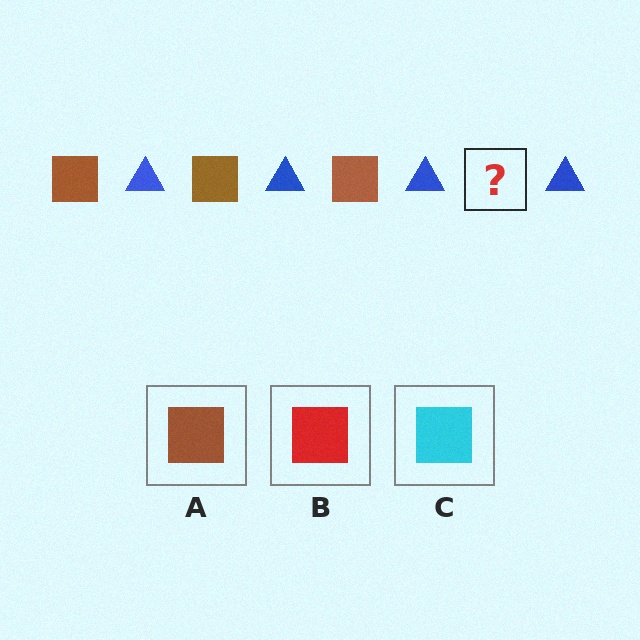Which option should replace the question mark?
Option A.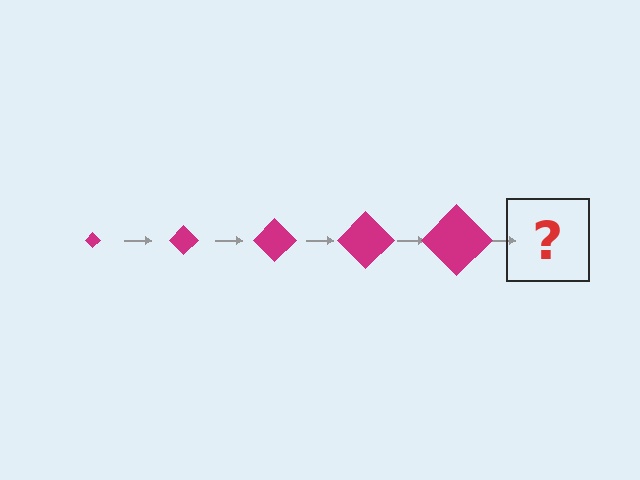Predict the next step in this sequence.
The next step is a magenta diamond, larger than the previous one.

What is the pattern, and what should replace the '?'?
The pattern is that the diamond gets progressively larger each step. The '?' should be a magenta diamond, larger than the previous one.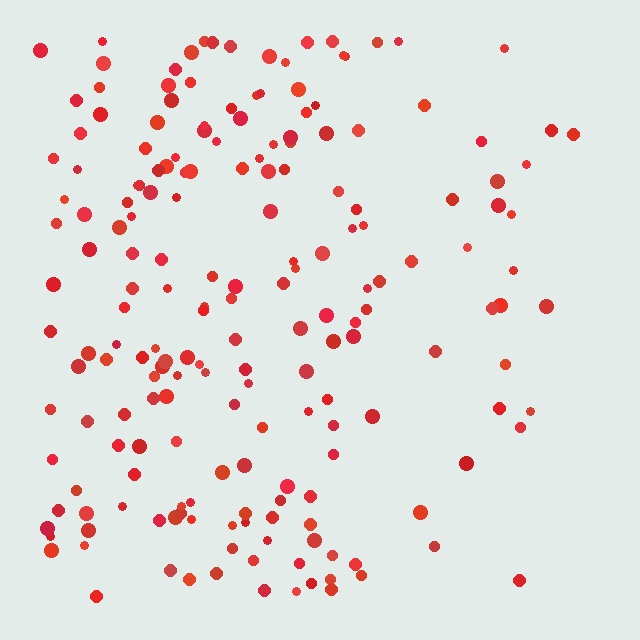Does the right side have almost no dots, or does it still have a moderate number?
Still a moderate number, just noticeably fewer than the left.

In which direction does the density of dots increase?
From right to left, with the left side densest.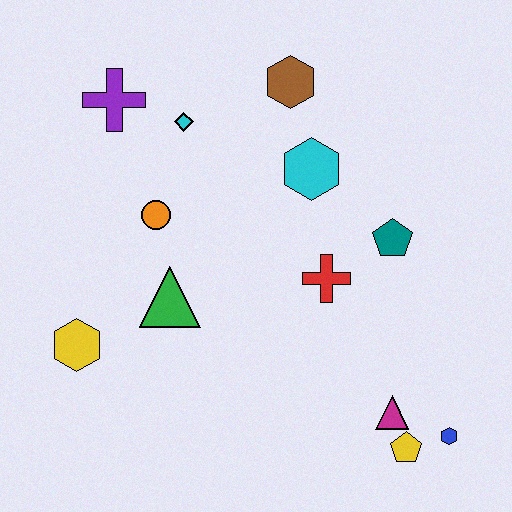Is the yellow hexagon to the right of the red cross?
No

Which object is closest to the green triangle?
The orange circle is closest to the green triangle.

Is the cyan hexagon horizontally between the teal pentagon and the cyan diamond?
Yes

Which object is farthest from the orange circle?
The blue hexagon is farthest from the orange circle.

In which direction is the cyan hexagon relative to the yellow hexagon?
The cyan hexagon is to the right of the yellow hexagon.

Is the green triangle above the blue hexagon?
Yes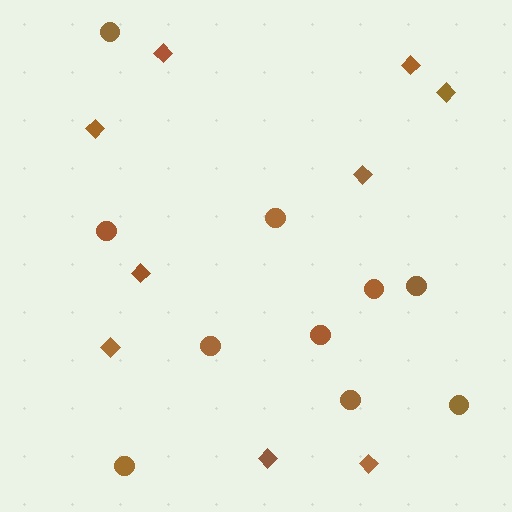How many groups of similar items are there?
There are 2 groups: one group of diamonds (9) and one group of circles (10).